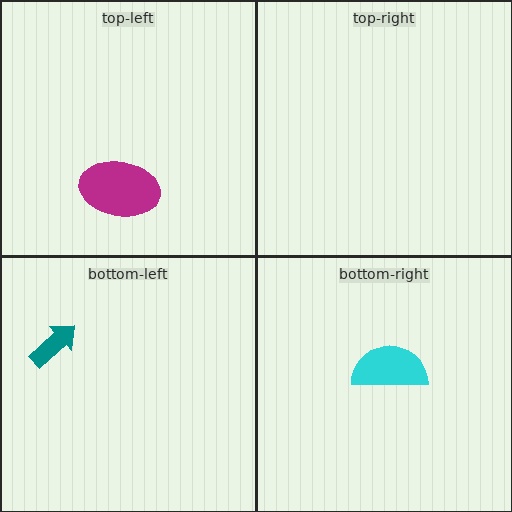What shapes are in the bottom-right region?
The cyan semicircle.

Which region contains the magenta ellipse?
The top-left region.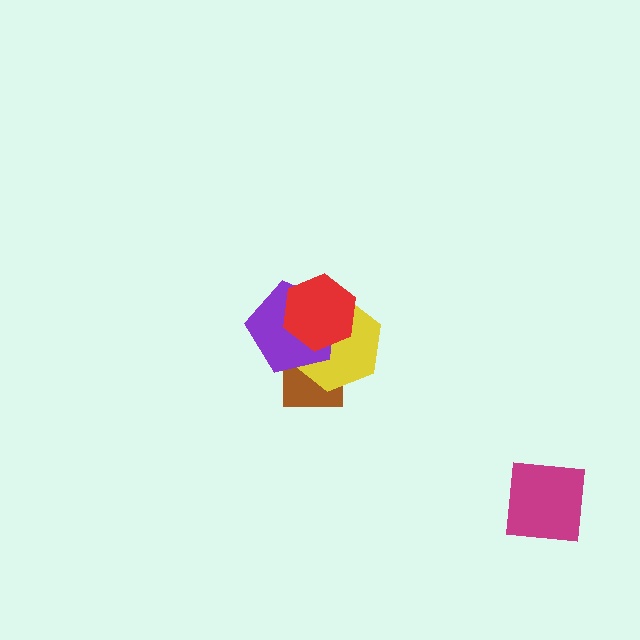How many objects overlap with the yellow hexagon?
3 objects overlap with the yellow hexagon.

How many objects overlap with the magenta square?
0 objects overlap with the magenta square.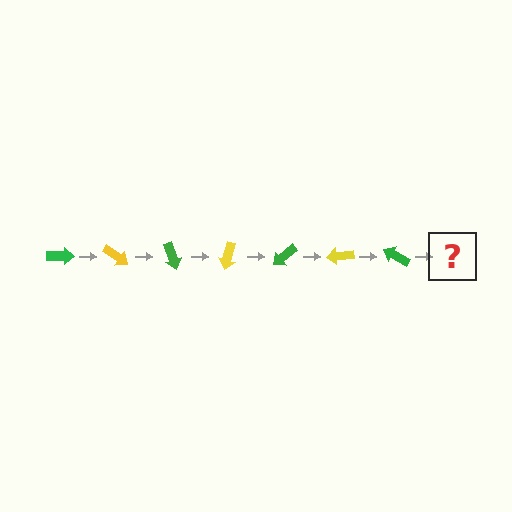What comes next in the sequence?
The next element should be a yellow arrow, rotated 245 degrees from the start.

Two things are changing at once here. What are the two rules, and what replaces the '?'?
The two rules are that it rotates 35 degrees each step and the color cycles through green and yellow. The '?' should be a yellow arrow, rotated 245 degrees from the start.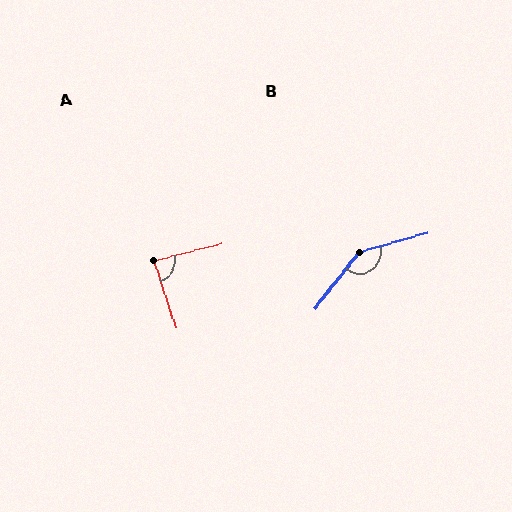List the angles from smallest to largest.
A (86°), B (144°).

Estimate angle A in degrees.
Approximately 86 degrees.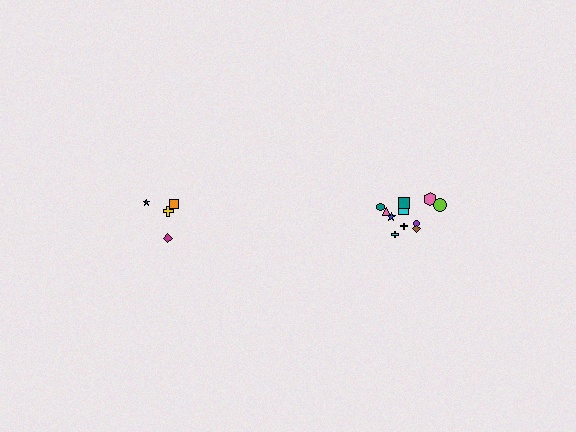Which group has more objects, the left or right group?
The right group.